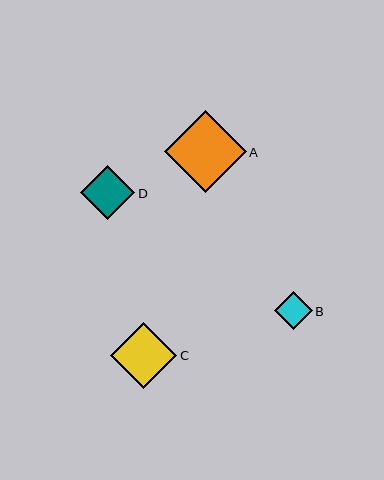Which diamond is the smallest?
Diamond B is the smallest with a size of approximately 38 pixels.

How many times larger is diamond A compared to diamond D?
Diamond A is approximately 1.5 times the size of diamond D.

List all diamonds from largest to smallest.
From largest to smallest: A, C, D, B.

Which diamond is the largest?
Diamond A is the largest with a size of approximately 82 pixels.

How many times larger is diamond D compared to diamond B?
Diamond D is approximately 1.4 times the size of diamond B.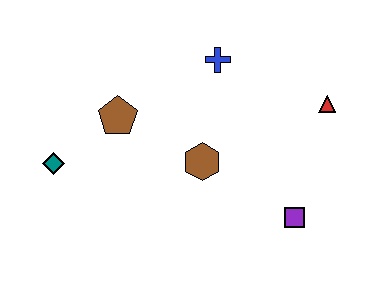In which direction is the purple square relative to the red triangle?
The purple square is below the red triangle.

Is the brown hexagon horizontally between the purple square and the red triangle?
No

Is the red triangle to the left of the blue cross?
No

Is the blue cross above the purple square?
Yes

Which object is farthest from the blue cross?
The teal diamond is farthest from the blue cross.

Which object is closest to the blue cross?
The brown hexagon is closest to the blue cross.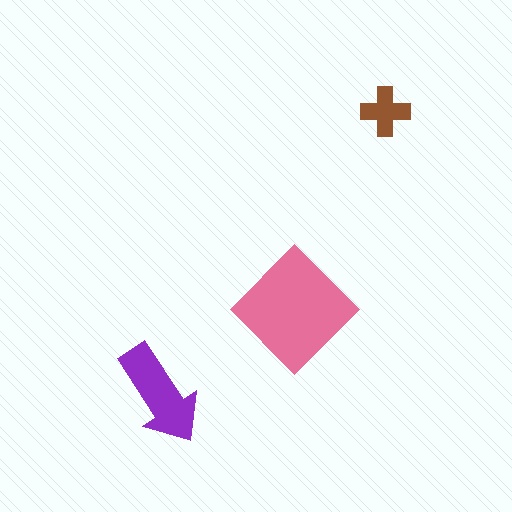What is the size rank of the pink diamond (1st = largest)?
1st.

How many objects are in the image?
There are 3 objects in the image.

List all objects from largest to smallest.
The pink diamond, the purple arrow, the brown cross.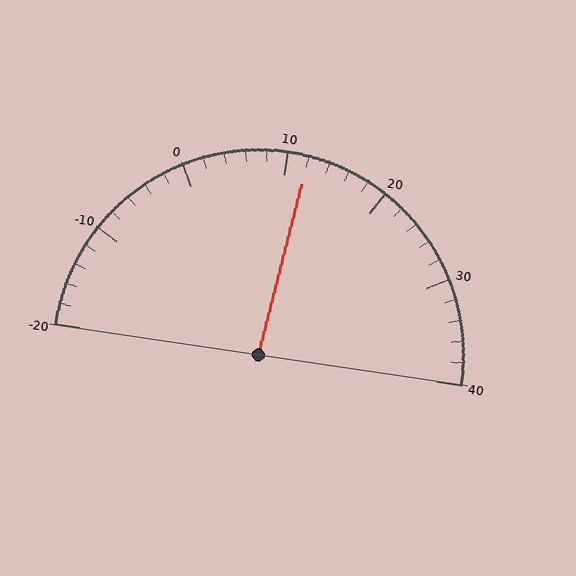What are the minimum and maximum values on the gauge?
The gauge ranges from -20 to 40.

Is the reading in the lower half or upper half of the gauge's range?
The reading is in the upper half of the range (-20 to 40).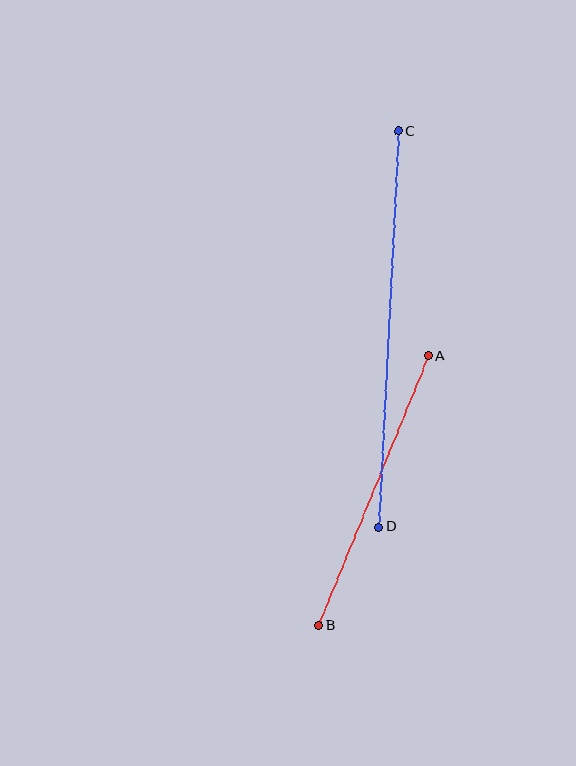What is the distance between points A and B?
The distance is approximately 291 pixels.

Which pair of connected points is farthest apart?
Points C and D are farthest apart.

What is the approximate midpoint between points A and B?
The midpoint is at approximately (373, 491) pixels.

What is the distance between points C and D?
The distance is approximately 396 pixels.